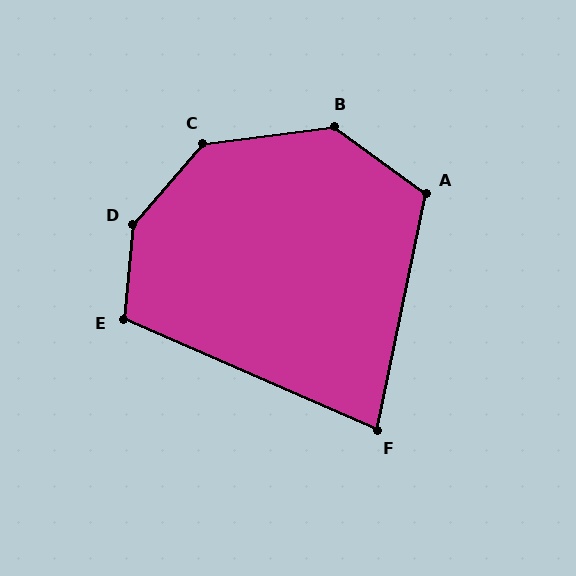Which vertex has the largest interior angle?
D, at approximately 145 degrees.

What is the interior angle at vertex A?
Approximately 114 degrees (obtuse).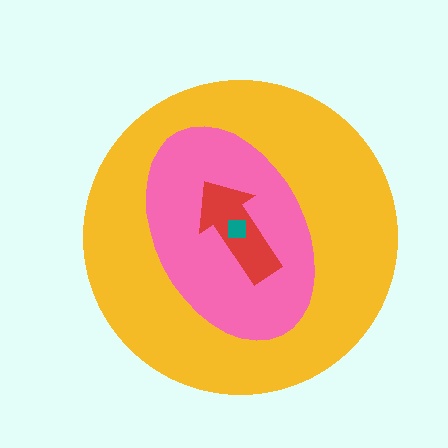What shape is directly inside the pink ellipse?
The red arrow.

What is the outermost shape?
The yellow circle.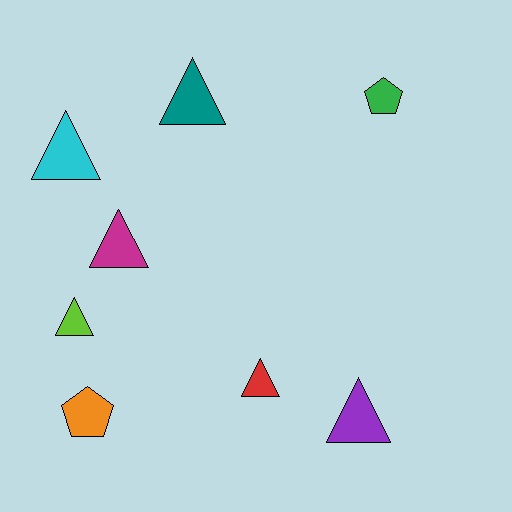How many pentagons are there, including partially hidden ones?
There are 2 pentagons.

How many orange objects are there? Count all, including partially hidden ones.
There is 1 orange object.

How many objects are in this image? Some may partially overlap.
There are 8 objects.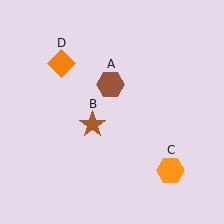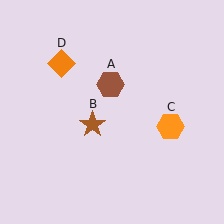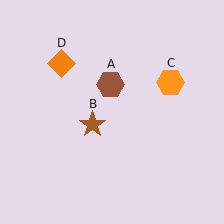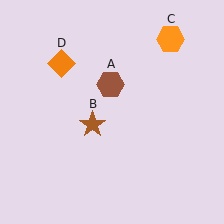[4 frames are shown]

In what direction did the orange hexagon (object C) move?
The orange hexagon (object C) moved up.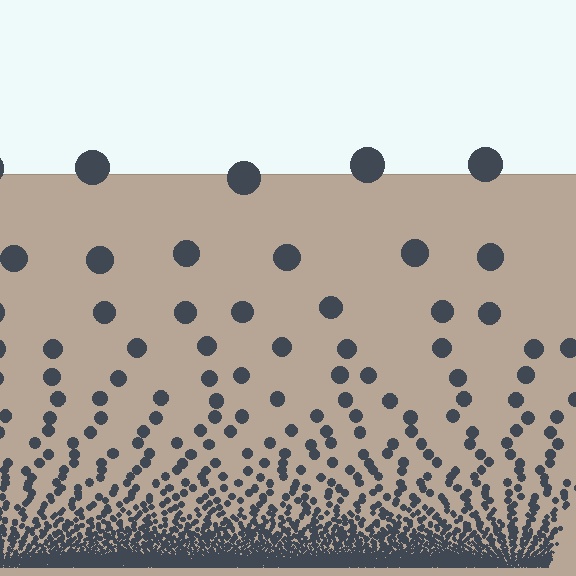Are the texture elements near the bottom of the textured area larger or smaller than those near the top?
Smaller. The gradient is inverted — elements near the bottom are smaller and denser.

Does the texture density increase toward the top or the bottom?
Density increases toward the bottom.